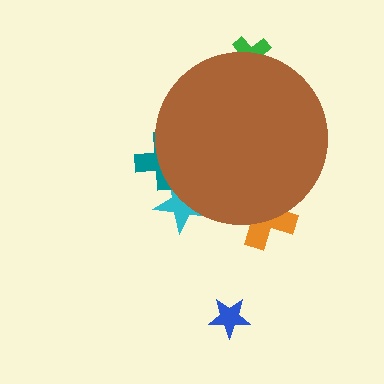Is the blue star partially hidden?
No, the blue star is fully visible.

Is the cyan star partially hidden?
Yes, the cyan star is partially hidden behind the brown circle.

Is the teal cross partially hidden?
Yes, the teal cross is partially hidden behind the brown circle.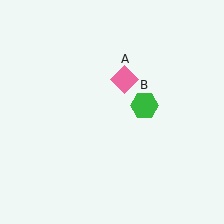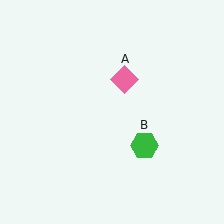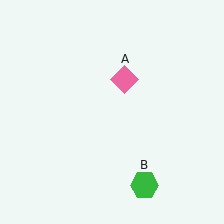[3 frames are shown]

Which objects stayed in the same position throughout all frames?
Pink diamond (object A) remained stationary.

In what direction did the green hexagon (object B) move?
The green hexagon (object B) moved down.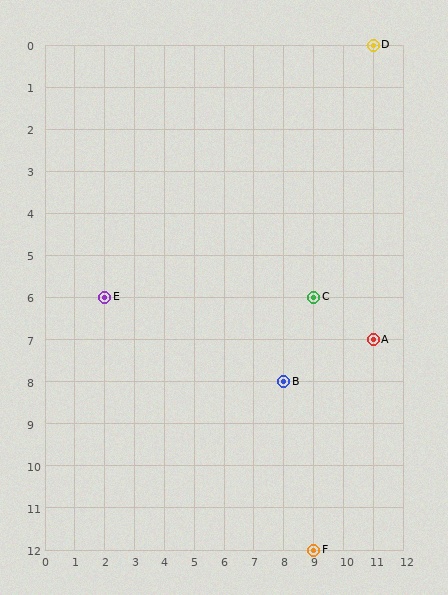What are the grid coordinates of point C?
Point C is at grid coordinates (9, 6).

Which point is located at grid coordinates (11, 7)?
Point A is at (11, 7).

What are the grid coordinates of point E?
Point E is at grid coordinates (2, 6).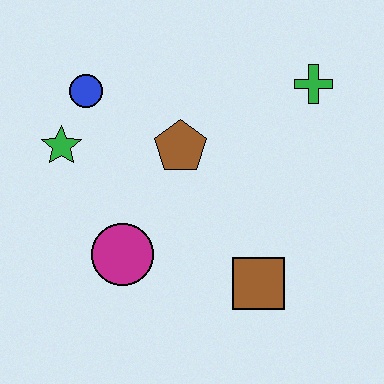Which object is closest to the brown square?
The magenta circle is closest to the brown square.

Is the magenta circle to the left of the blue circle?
No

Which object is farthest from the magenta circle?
The green cross is farthest from the magenta circle.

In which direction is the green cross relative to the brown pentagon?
The green cross is to the right of the brown pentagon.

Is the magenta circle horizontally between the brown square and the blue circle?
Yes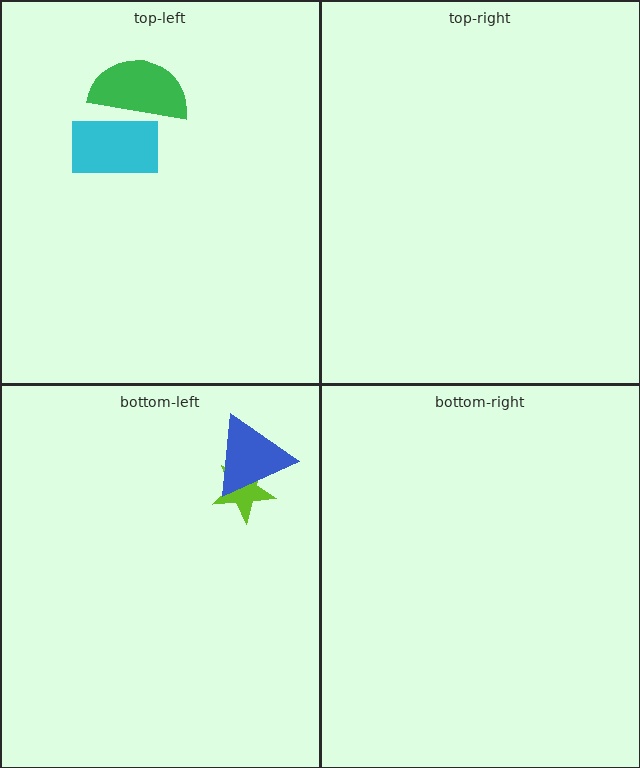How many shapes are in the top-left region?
2.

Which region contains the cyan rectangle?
The top-left region.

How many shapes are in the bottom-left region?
2.